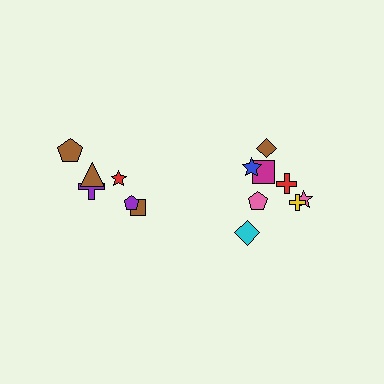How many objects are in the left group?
There are 6 objects.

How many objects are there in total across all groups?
There are 14 objects.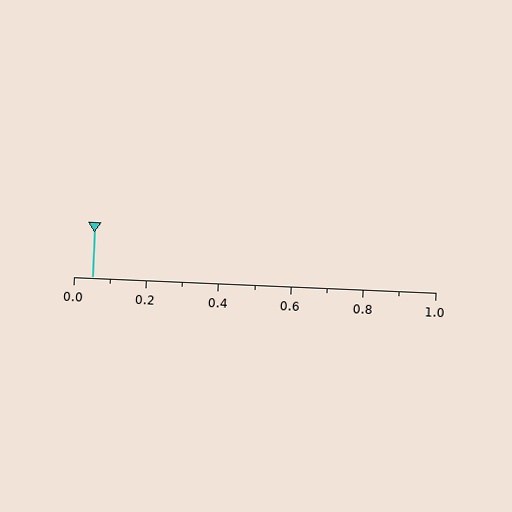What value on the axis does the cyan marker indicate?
The marker indicates approximately 0.05.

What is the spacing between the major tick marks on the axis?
The major ticks are spaced 0.2 apart.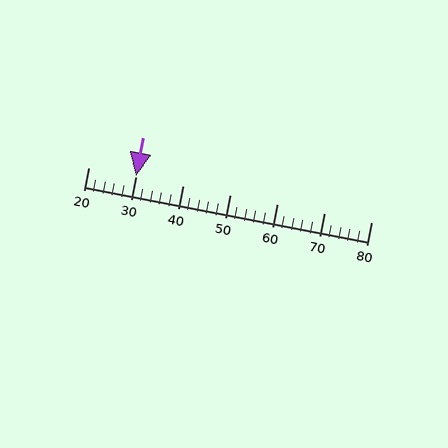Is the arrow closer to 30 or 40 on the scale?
The arrow is closer to 30.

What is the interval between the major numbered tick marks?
The major tick marks are spaced 10 units apart.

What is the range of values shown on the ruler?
The ruler shows values from 20 to 80.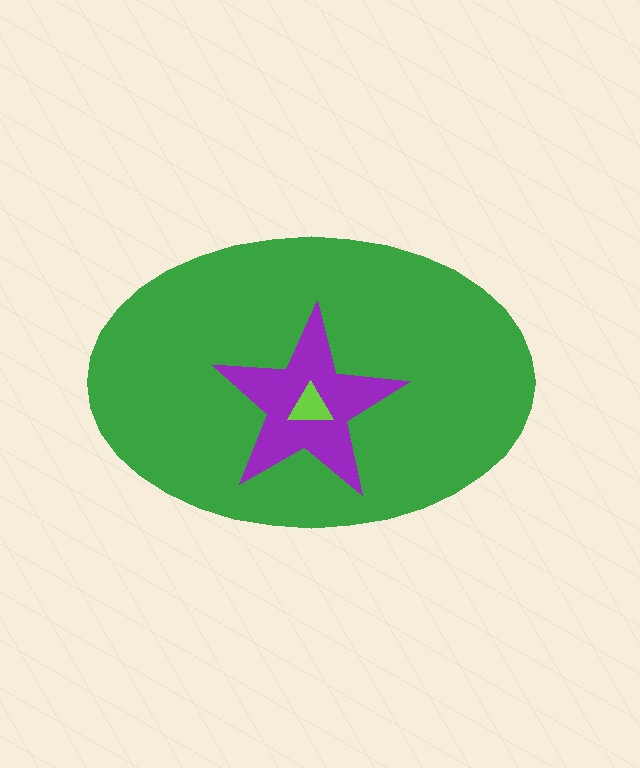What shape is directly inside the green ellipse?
The purple star.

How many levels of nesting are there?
3.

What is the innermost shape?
The lime triangle.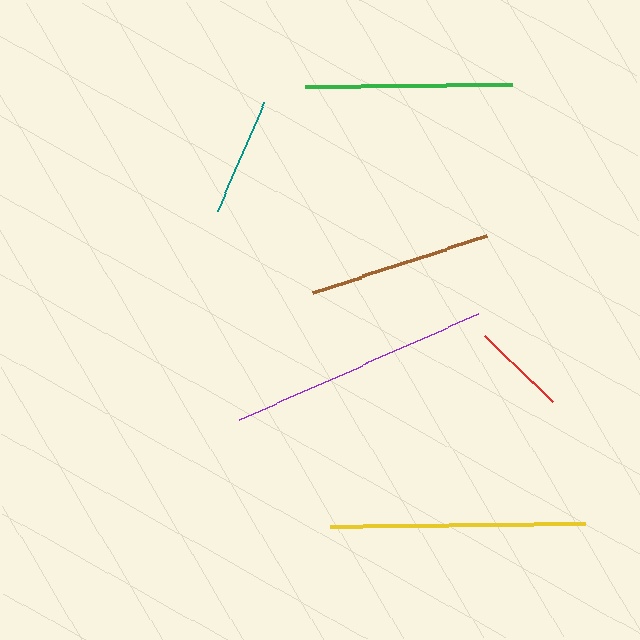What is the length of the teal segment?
The teal segment is approximately 118 pixels long.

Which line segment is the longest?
The purple line is the longest at approximately 262 pixels.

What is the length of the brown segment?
The brown segment is approximately 183 pixels long.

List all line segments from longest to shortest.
From longest to shortest: purple, yellow, green, brown, teal, red.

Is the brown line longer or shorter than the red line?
The brown line is longer than the red line.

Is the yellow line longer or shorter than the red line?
The yellow line is longer than the red line.